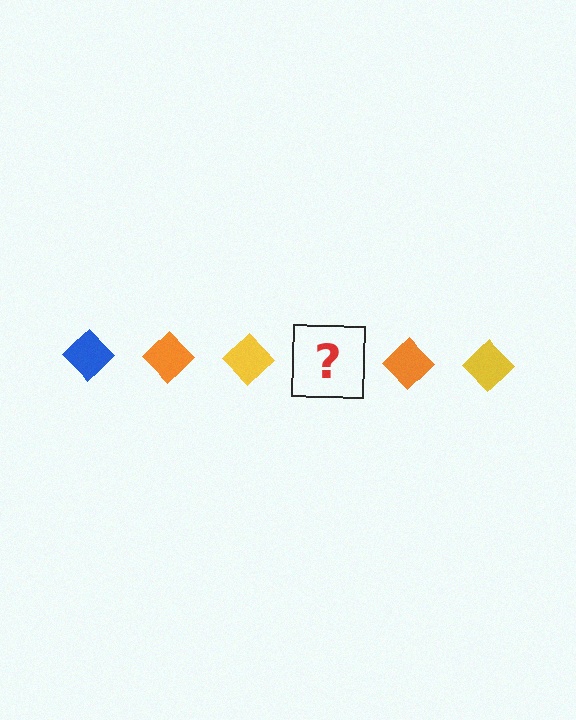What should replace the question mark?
The question mark should be replaced with a blue diamond.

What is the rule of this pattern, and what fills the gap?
The rule is that the pattern cycles through blue, orange, yellow diamonds. The gap should be filled with a blue diamond.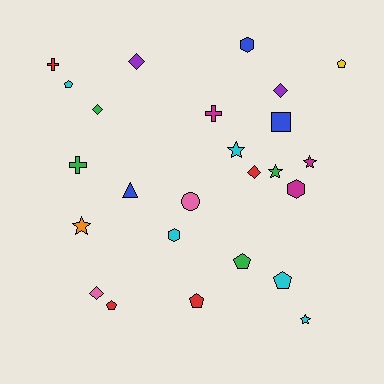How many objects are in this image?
There are 25 objects.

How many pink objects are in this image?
There are 2 pink objects.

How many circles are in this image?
There is 1 circle.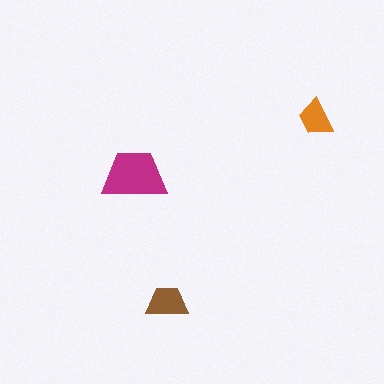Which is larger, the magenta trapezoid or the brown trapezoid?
The magenta one.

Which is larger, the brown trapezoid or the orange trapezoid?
The brown one.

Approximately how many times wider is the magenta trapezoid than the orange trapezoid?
About 1.5 times wider.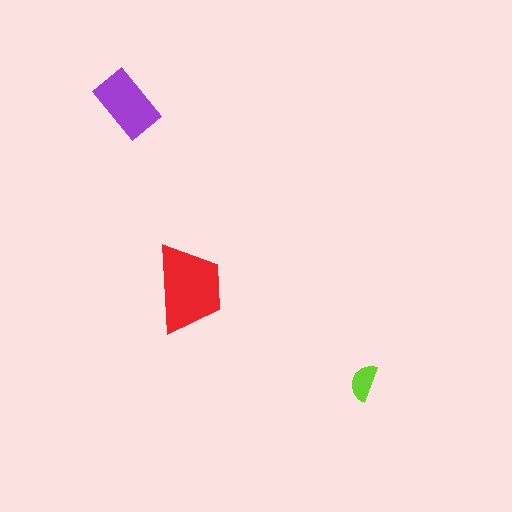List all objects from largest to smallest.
The red trapezoid, the purple rectangle, the lime semicircle.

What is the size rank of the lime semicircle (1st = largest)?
3rd.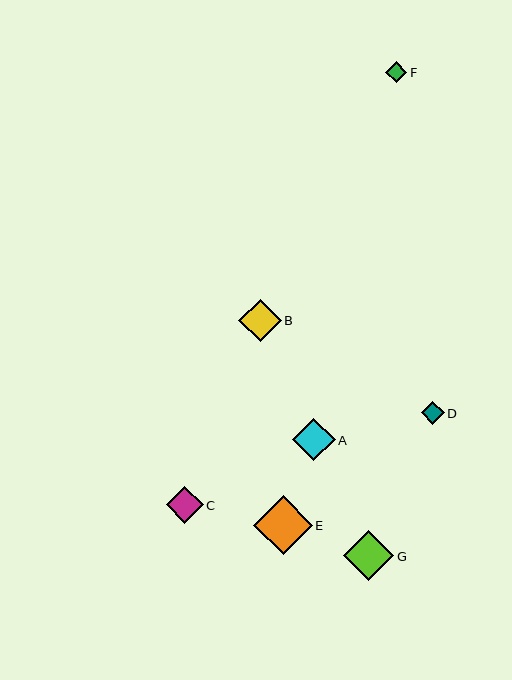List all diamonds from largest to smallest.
From largest to smallest: E, G, A, B, C, D, F.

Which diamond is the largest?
Diamond E is the largest with a size of approximately 59 pixels.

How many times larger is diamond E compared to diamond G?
Diamond E is approximately 1.2 times the size of diamond G.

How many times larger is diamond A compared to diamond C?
Diamond A is approximately 1.2 times the size of diamond C.